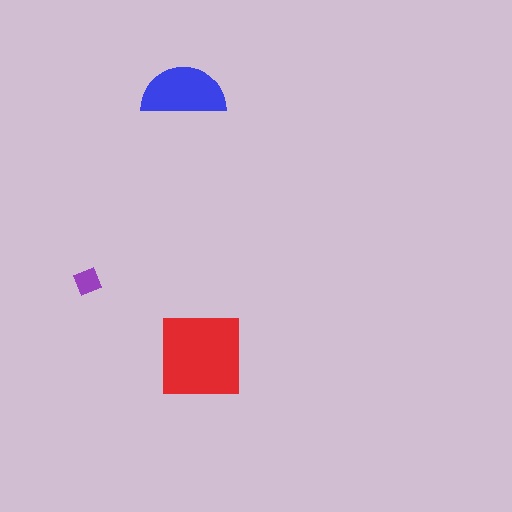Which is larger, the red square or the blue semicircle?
The red square.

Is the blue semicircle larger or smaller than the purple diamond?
Larger.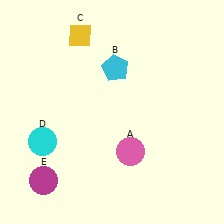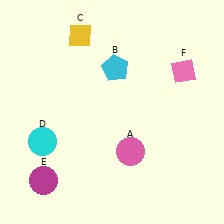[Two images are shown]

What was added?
A pink diamond (F) was added in Image 2.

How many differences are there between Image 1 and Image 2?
There is 1 difference between the two images.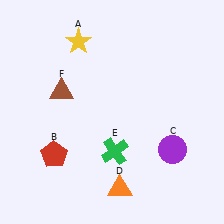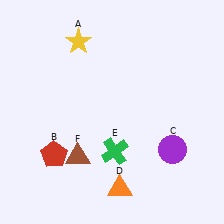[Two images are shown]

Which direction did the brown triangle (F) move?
The brown triangle (F) moved down.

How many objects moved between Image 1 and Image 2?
1 object moved between the two images.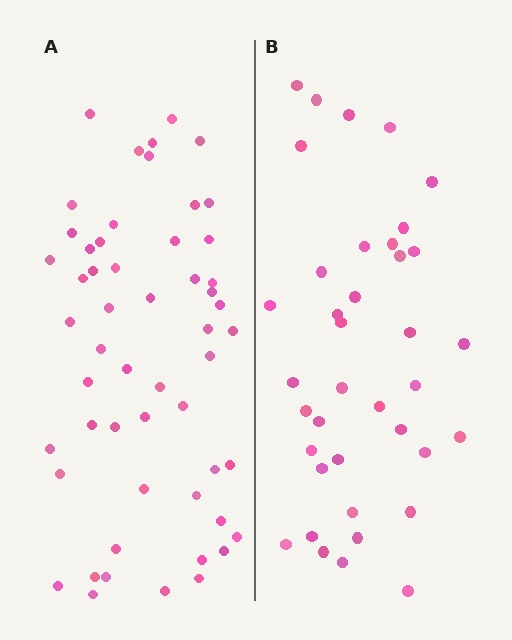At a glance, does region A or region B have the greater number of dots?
Region A (the left region) has more dots.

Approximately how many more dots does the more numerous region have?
Region A has approximately 15 more dots than region B.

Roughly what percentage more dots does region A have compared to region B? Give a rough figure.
About 40% more.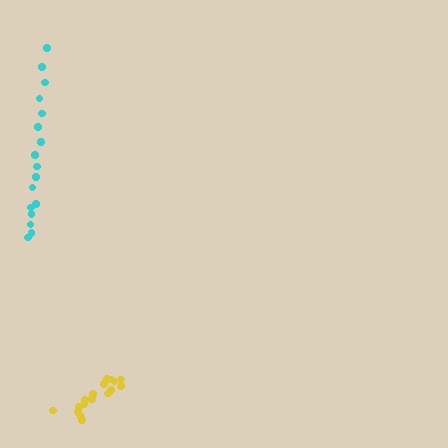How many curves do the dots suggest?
There are 2 distinct paths.